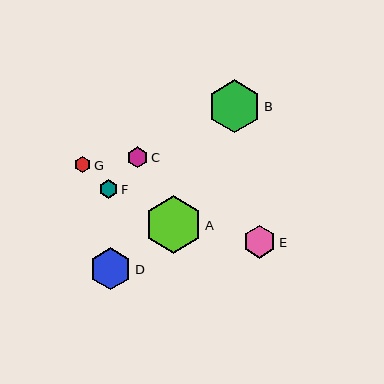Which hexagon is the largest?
Hexagon A is the largest with a size of approximately 58 pixels.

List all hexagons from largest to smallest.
From largest to smallest: A, B, D, E, C, F, G.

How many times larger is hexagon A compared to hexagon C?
Hexagon A is approximately 2.7 times the size of hexagon C.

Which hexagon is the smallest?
Hexagon G is the smallest with a size of approximately 17 pixels.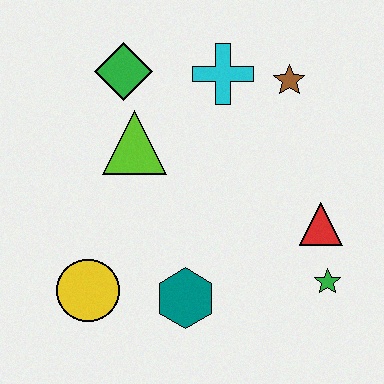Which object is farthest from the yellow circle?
The brown star is farthest from the yellow circle.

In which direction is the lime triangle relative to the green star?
The lime triangle is to the left of the green star.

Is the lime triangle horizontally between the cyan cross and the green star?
No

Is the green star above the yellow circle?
Yes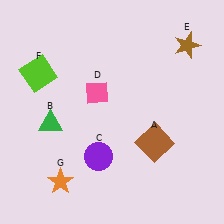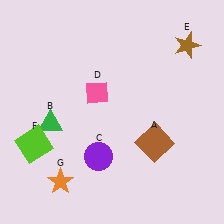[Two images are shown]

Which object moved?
The lime square (F) moved down.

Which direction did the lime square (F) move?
The lime square (F) moved down.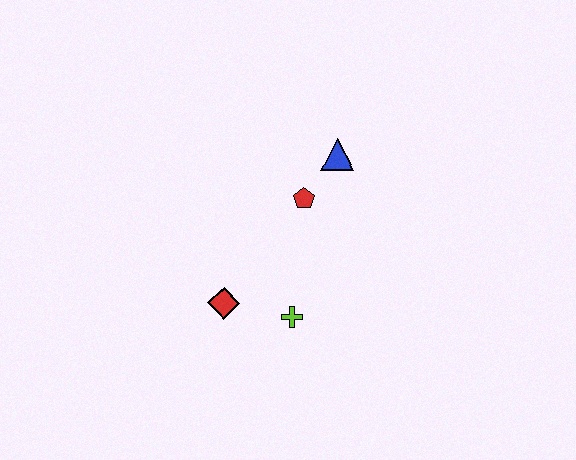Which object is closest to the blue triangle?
The red pentagon is closest to the blue triangle.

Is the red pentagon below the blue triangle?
Yes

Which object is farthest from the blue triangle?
The red diamond is farthest from the blue triangle.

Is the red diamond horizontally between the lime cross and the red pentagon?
No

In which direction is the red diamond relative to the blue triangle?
The red diamond is below the blue triangle.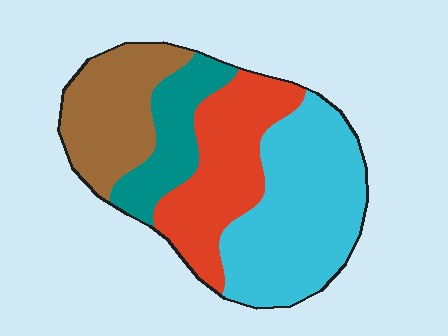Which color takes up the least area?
Teal, at roughly 15%.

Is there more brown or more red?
Red.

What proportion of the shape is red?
Red covers roughly 25% of the shape.